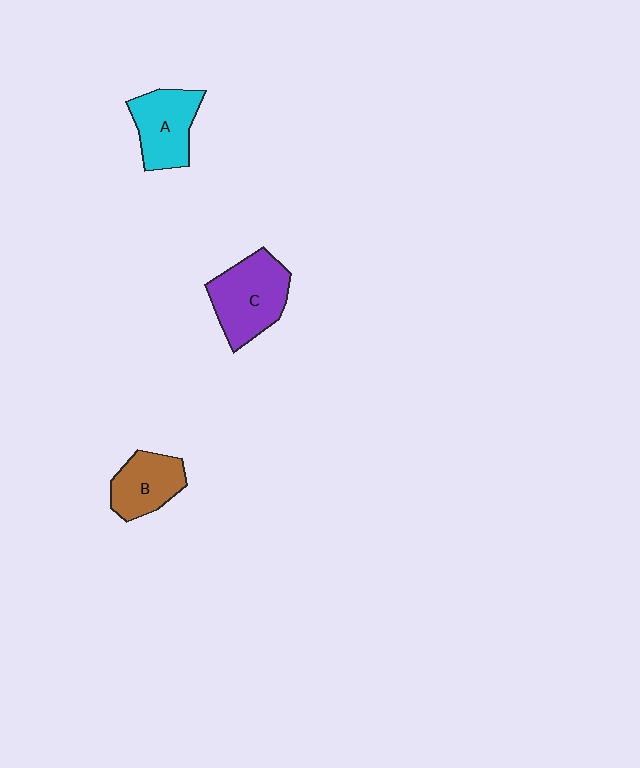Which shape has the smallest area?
Shape B (brown).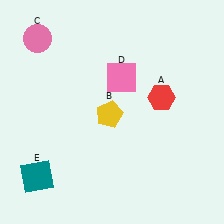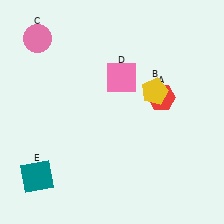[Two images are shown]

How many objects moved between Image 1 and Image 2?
1 object moved between the two images.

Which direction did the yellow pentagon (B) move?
The yellow pentagon (B) moved right.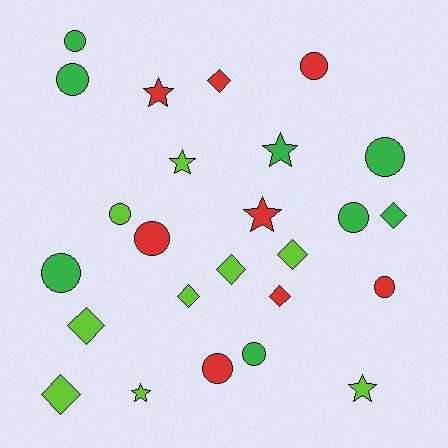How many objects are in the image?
There are 25 objects.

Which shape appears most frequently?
Circle, with 11 objects.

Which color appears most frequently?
Lime, with 9 objects.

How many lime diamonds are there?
There are 5 lime diamonds.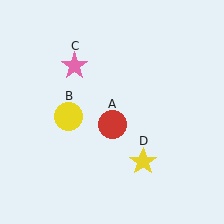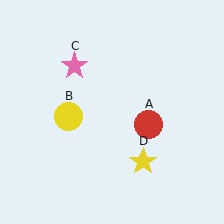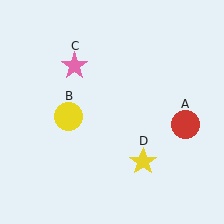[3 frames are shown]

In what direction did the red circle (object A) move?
The red circle (object A) moved right.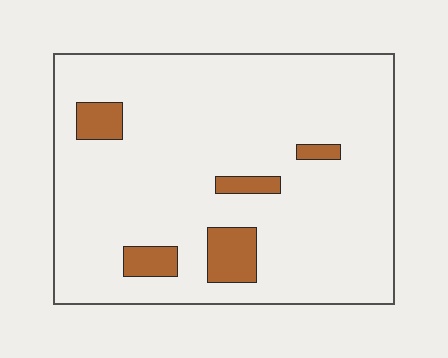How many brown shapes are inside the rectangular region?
5.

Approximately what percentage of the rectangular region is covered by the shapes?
Approximately 10%.